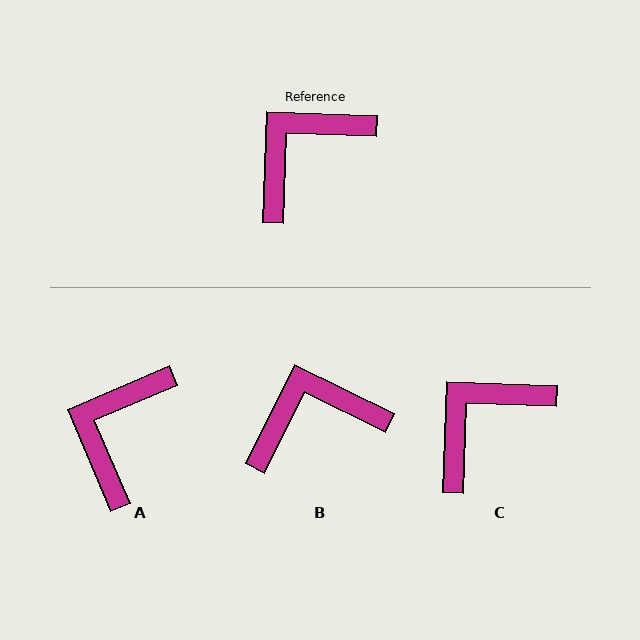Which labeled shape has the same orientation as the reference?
C.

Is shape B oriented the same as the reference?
No, it is off by about 25 degrees.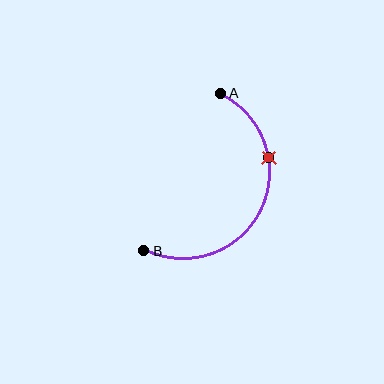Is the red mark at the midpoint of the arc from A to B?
No. The red mark lies on the arc but is closer to endpoint A. The arc midpoint would be at the point on the curve equidistant along the arc from both A and B.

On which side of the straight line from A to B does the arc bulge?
The arc bulges to the right of the straight line connecting A and B.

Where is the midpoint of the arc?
The arc midpoint is the point on the curve farthest from the straight line joining A and B. It sits to the right of that line.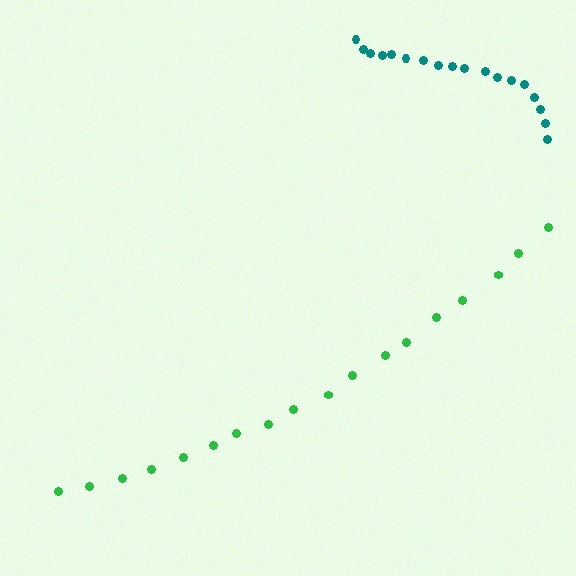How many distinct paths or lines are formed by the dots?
There are 2 distinct paths.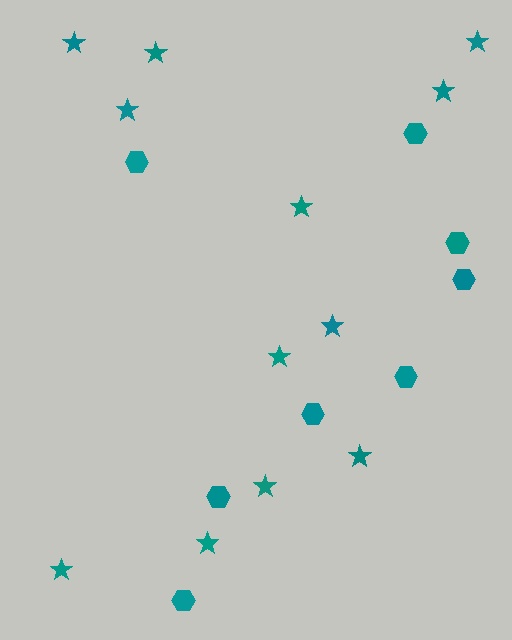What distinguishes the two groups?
There are 2 groups: one group of hexagons (8) and one group of stars (12).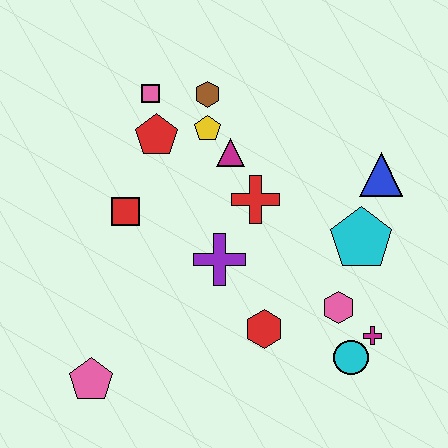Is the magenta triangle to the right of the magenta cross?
No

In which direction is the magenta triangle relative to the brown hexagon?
The magenta triangle is below the brown hexagon.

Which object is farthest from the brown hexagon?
The pink pentagon is farthest from the brown hexagon.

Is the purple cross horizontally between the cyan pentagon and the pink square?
Yes